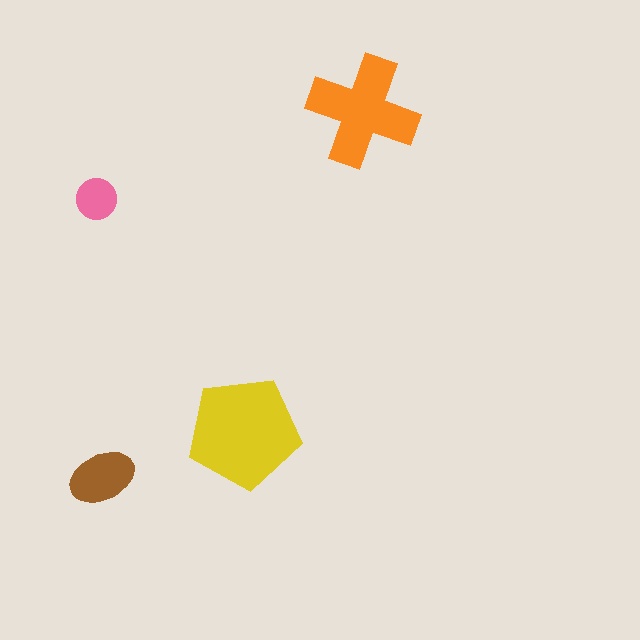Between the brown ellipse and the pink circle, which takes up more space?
The brown ellipse.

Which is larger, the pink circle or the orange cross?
The orange cross.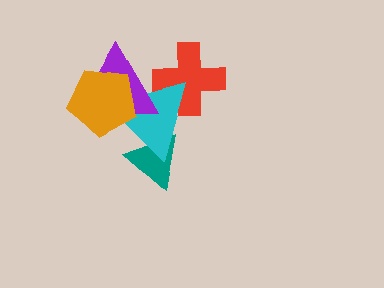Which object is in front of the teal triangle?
The cyan triangle is in front of the teal triangle.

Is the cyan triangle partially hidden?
Yes, it is partially covered by another shape.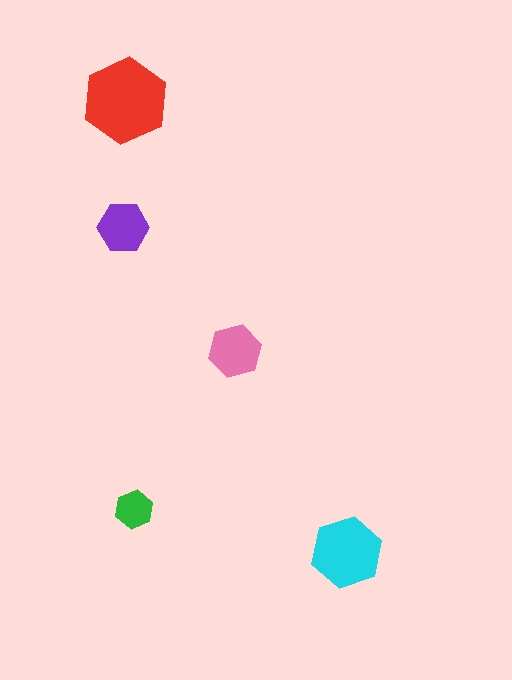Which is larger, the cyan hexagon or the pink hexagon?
The cyan one.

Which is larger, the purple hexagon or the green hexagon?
The purple one.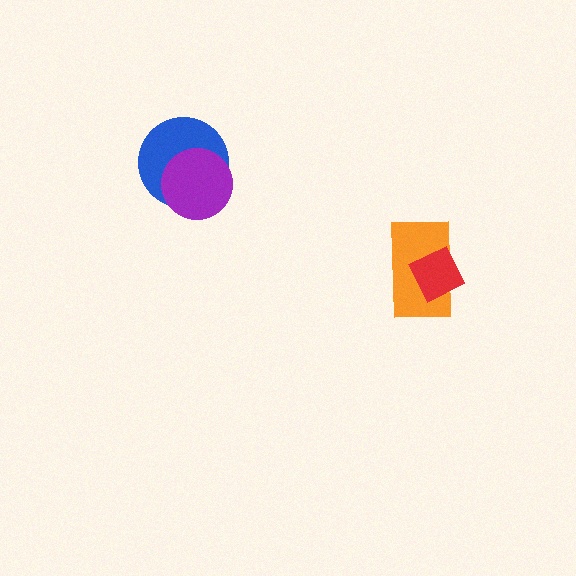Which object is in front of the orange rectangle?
The red diamond is in front of the orange rectangle.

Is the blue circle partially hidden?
Yes, it is partially covered by another shape.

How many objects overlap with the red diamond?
1 object overlaps with the red diamond.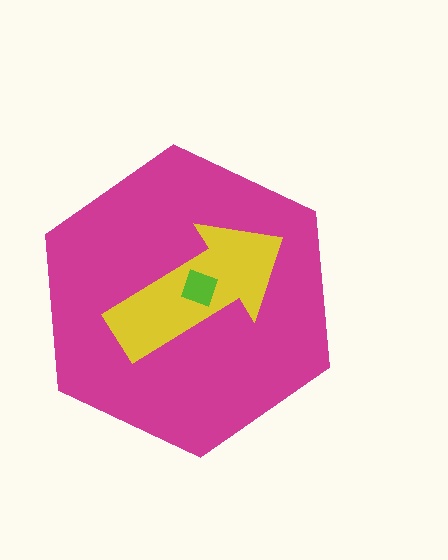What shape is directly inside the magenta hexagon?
The yellow arrow.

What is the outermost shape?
The magenta hexagon.